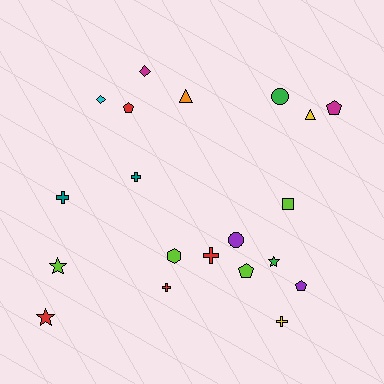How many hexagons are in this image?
There is 1 hexagon.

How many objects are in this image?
There are 20 objects.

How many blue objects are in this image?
There are no blue objects.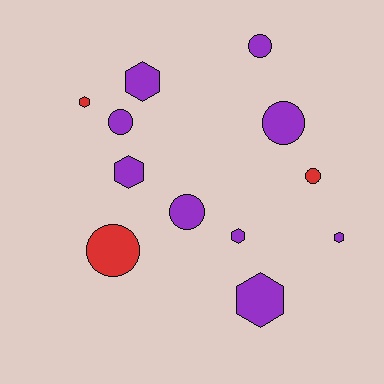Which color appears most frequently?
Purple, with 9 objects.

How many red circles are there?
There are 2 red circles.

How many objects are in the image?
There are 12 objects.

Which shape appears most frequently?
Circle, with 6 objects.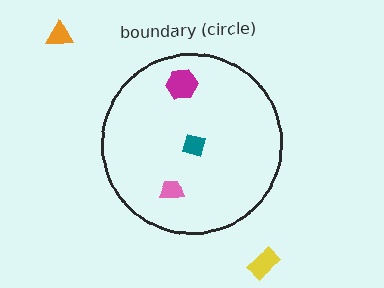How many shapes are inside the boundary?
3 inside, 2 outside.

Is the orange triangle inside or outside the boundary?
Outside.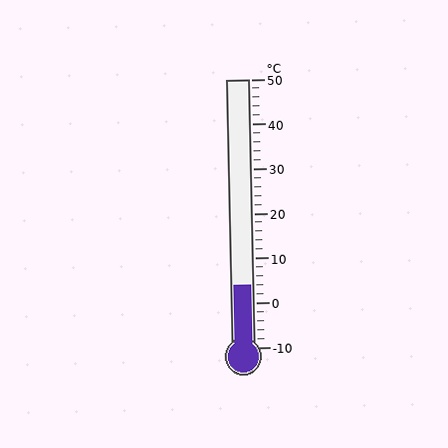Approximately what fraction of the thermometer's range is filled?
The thermometer is filled to approximately 25% of its range.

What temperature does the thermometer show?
The thermometer shows approximately 4°C.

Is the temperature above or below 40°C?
The temperature is below 40°C.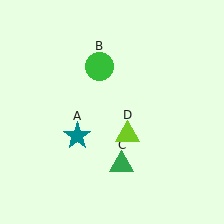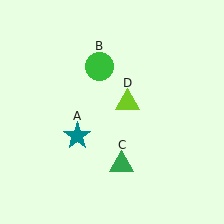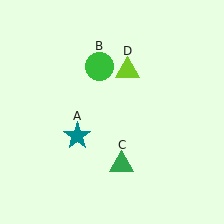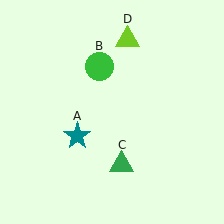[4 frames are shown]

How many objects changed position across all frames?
1 object changed position: lime triangle (object D).